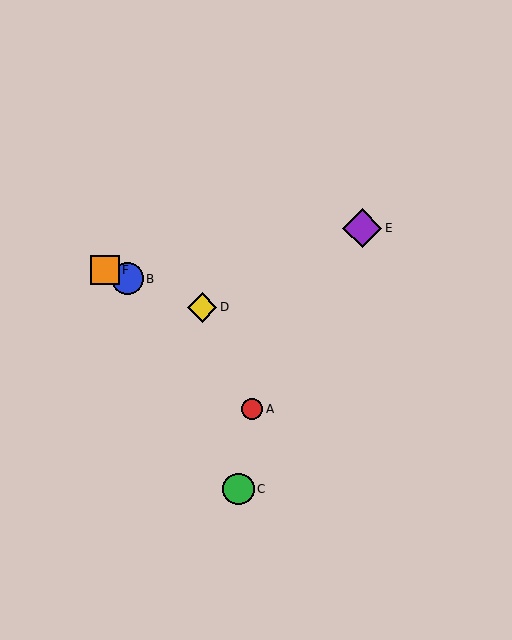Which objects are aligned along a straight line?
Objects B, D, F are aligned along a straight line.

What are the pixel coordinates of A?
Object A is at (252, 409).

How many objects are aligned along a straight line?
3 objects (B, D, F) are aligned along a straight line.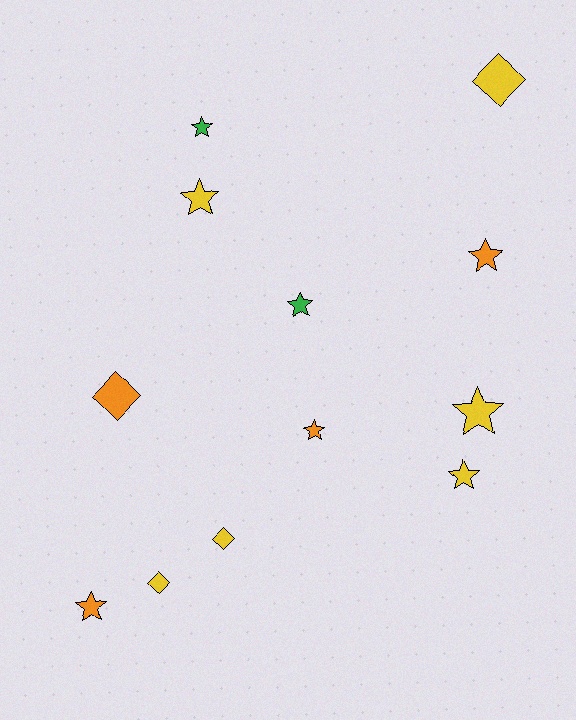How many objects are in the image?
There are 12 objects.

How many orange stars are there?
There are 3 orange stars.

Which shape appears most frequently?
Star, with 8 objects.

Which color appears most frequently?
Yellow, with 6 objects.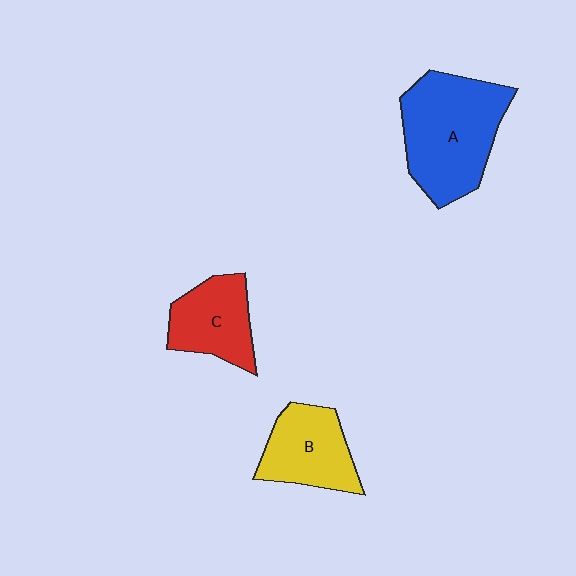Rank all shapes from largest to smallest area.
From largest to smallest: A (blue), B (yellow), C (red).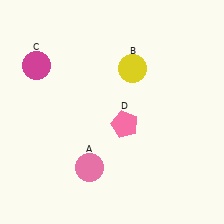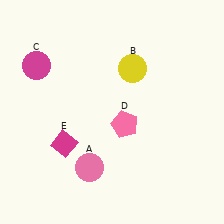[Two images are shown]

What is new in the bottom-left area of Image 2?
A magenta diamond (E) was added in the bottom-left area of Image 2.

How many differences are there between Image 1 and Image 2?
There is 1 difference between the two images.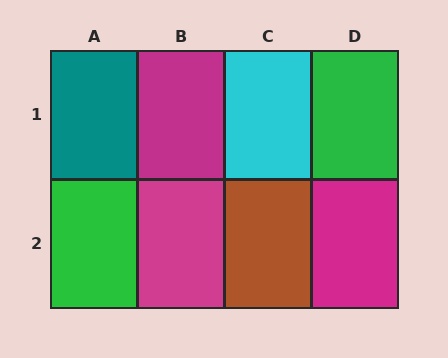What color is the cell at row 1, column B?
Magenta.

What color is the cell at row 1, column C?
Cyan.